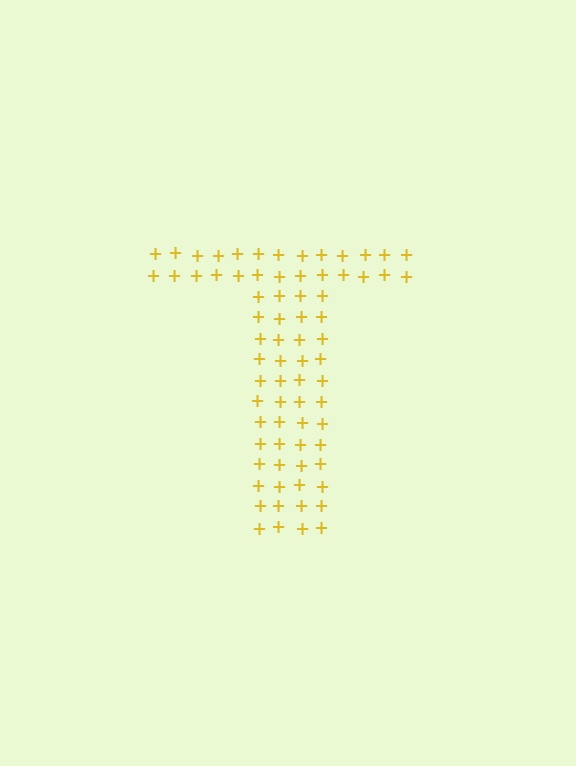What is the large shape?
The large shape is the letter T.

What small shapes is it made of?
It is made of small plus signs.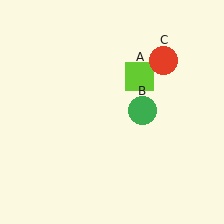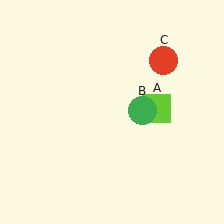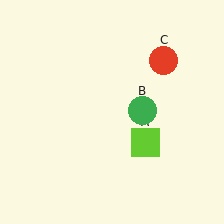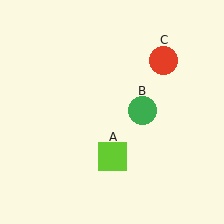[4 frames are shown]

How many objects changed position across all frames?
1 object changed position: lime square (object A).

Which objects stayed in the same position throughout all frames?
Green circle (object B) and red circle (object C) remained stationary.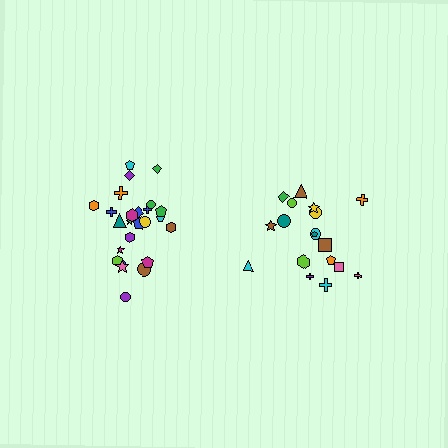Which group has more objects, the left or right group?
The left group.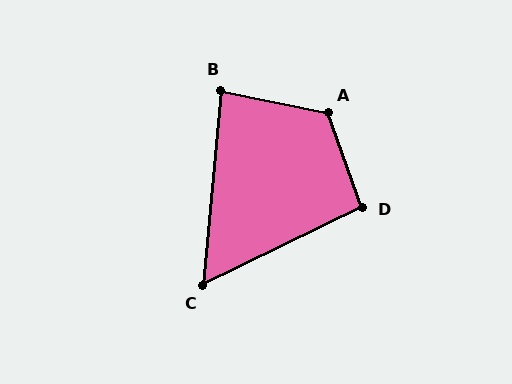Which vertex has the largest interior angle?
A, at approximately 121 degrees.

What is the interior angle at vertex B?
Approximately 84 degrees (acute).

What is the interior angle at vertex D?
Approximately 96 degrees (obtuse).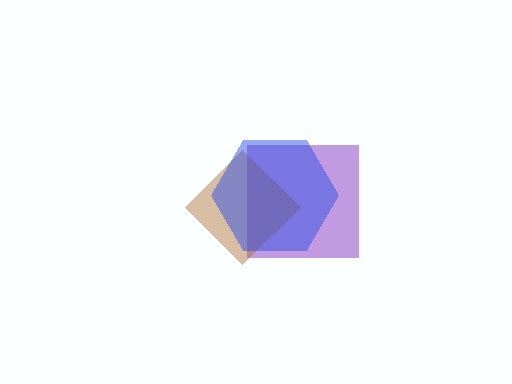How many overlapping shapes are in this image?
There are 3 overlapping shapes in the image.